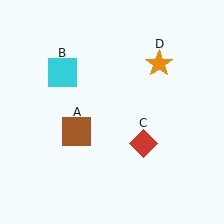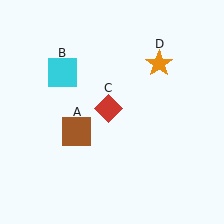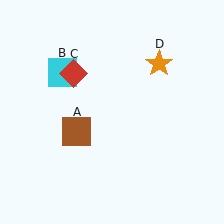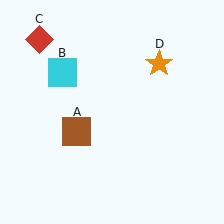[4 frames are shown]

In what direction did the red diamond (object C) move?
The red diamond (object C) moved up and to the left.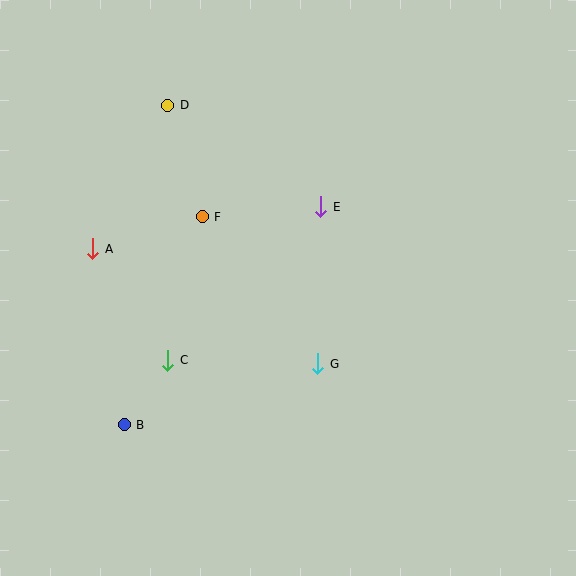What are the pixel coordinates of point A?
Point A is at (93, 249).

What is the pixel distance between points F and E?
The distance between F and E is 119 pixels.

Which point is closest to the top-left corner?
Point D is closest to the top-left corner.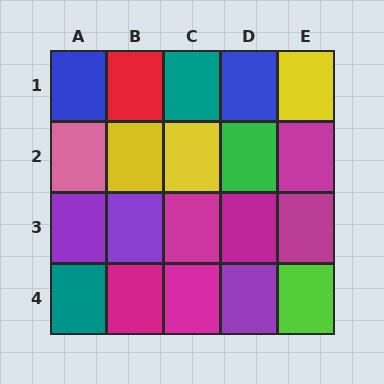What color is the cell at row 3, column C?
Magenta.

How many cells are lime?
1 cell is lime.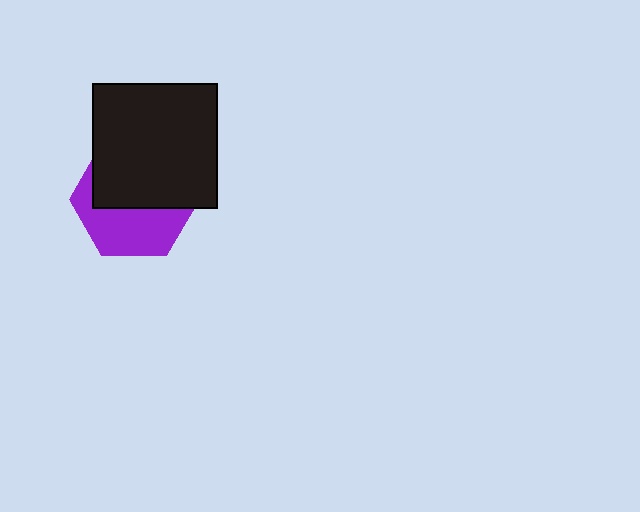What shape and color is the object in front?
The object in front is a black square.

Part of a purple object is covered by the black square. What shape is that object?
It is a hexagon.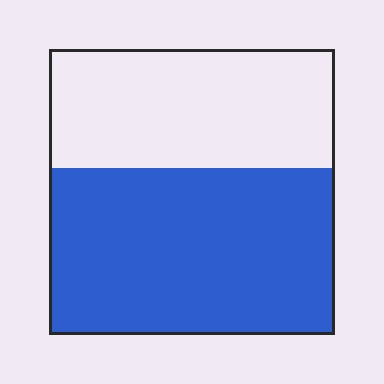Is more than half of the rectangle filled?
Yes.